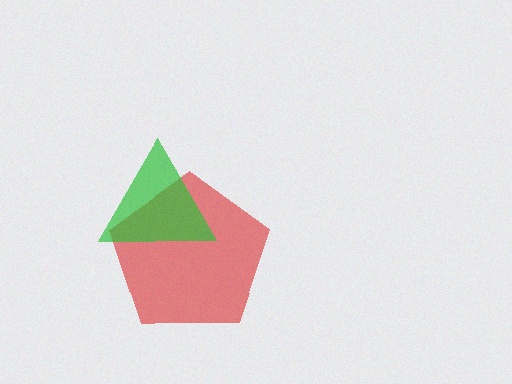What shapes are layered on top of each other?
The layered shapes are: a red pentagon, a green triangle.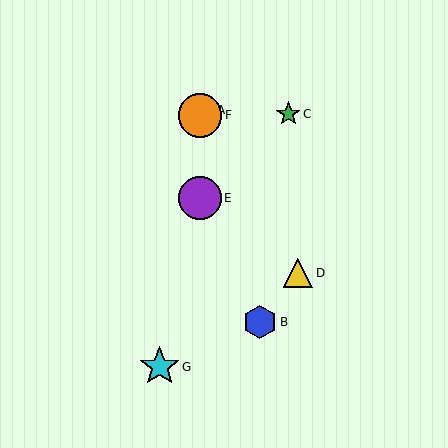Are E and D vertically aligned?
No, E is at x≈200 and D is at x≈298.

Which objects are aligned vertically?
Objects A, E, F are aligned vertically.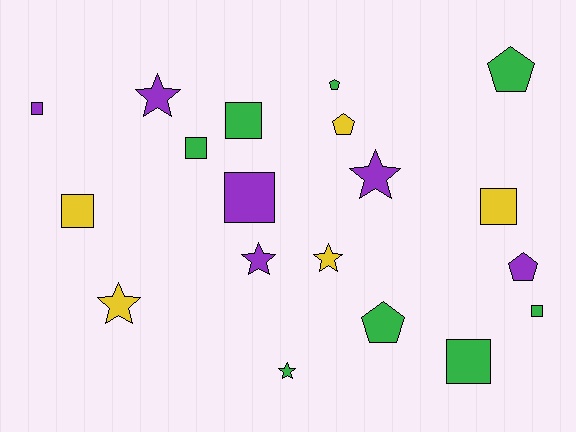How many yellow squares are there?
There are 2 yellow squares.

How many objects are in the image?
There are 19 objects.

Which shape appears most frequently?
Square, with 8 objects.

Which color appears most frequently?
Green, with 8 objects.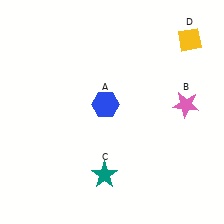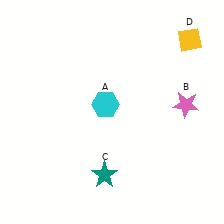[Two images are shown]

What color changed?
The hexagon (A) changed from blue in Image 1 to cyan in Image 2.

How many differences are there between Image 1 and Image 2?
There is 1 difference between the two images.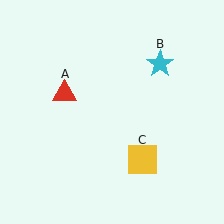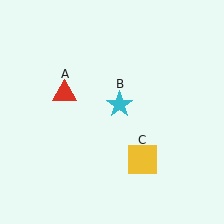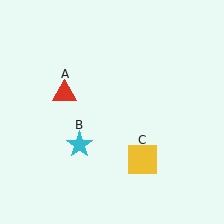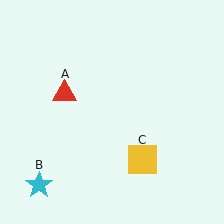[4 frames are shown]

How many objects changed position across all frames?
1 object changed position: cyan star (object B).